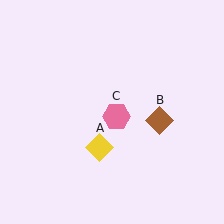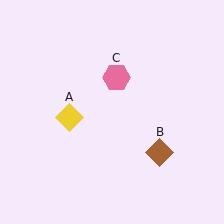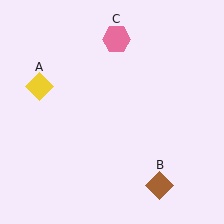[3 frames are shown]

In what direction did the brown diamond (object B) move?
The brown diamond (object B) moved down.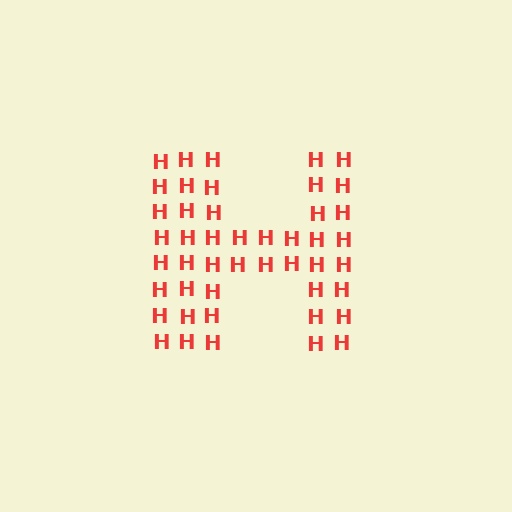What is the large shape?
The large shape is the letter H.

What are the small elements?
The small elements are letter H's.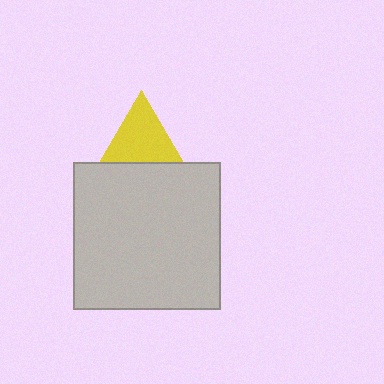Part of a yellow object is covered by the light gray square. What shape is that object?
It is a triangle.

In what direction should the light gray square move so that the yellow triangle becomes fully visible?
The light gray square should move down. That is the shortest direction to clear the overlap and leave the yellow triangle fully visible.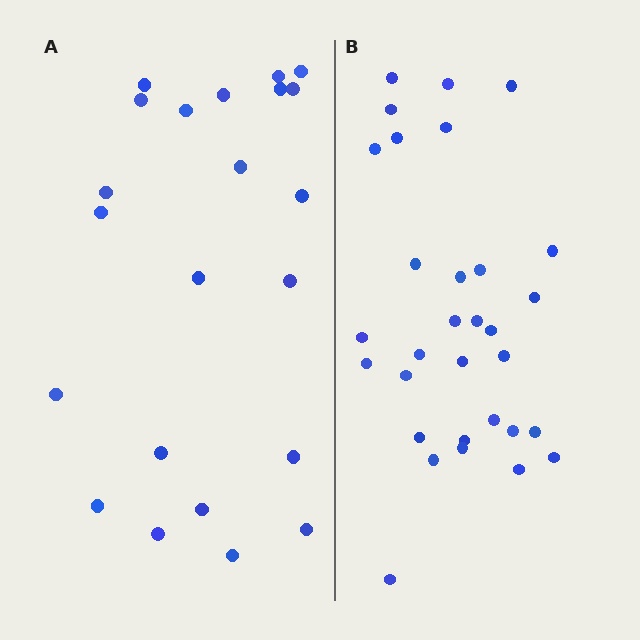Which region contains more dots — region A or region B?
Region B (the right region) has more dots.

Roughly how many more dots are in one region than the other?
Region B has roughly 8 or so more dots than region A.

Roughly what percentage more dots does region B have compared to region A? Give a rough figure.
About 40% more.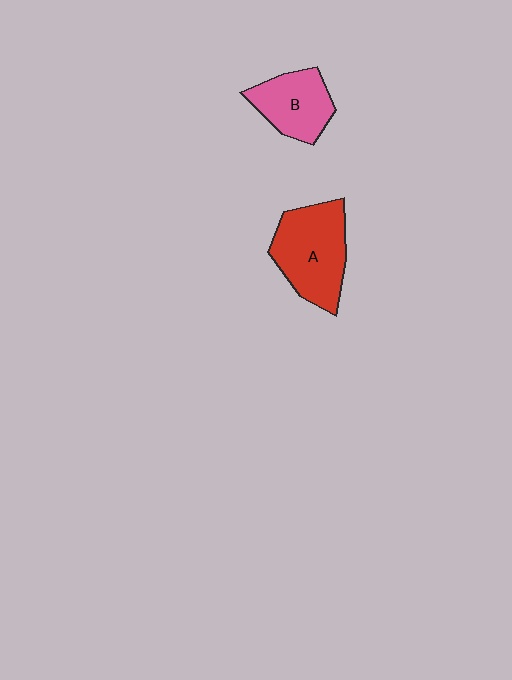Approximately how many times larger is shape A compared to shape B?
Approximately 1.4 times.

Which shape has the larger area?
Shape A (red).